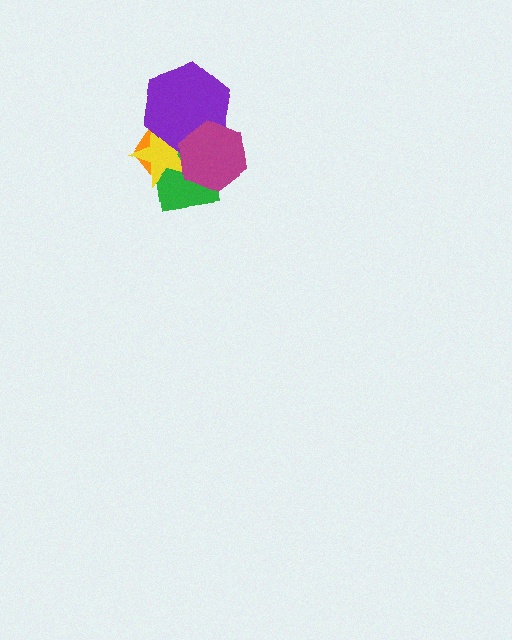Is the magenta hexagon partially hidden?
No, no other shape covers it.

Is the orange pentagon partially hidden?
Yes, it is partially covered by another shape.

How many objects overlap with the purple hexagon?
3 objects overlap with the purple hexagon.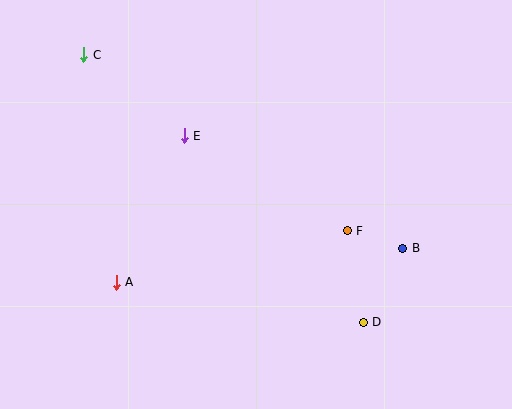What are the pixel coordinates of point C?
Point C is at (84, 55).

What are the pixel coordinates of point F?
Point F is at (347, 231).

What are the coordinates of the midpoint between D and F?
The midpoint between D and F is at (355, 277).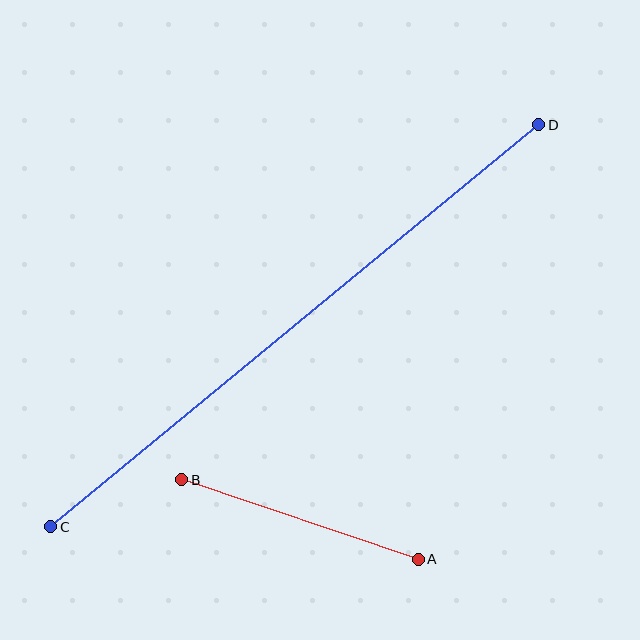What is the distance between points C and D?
The distance is approximately 632 pixels.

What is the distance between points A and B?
The distance is approximately 249 pixels.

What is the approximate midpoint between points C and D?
The midpoint is at approximately (295, 326) pixels.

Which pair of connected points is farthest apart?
Points C and D are farthest apart.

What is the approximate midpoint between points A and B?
The midpoint is at approximately (300, 519) pixels.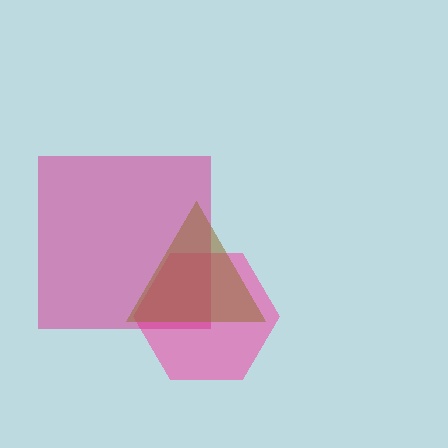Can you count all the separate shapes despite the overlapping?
Yes, there are 3 separate shapes.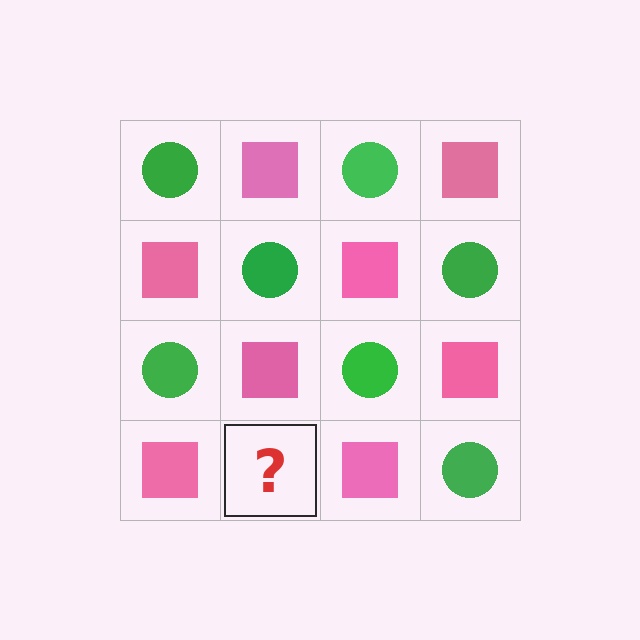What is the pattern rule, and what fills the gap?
The rule is that it alternates green circle and pink square in a checkerboard pattern. The gap should be filled with a green circle.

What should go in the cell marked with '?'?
The missing cell should contain a green circle.